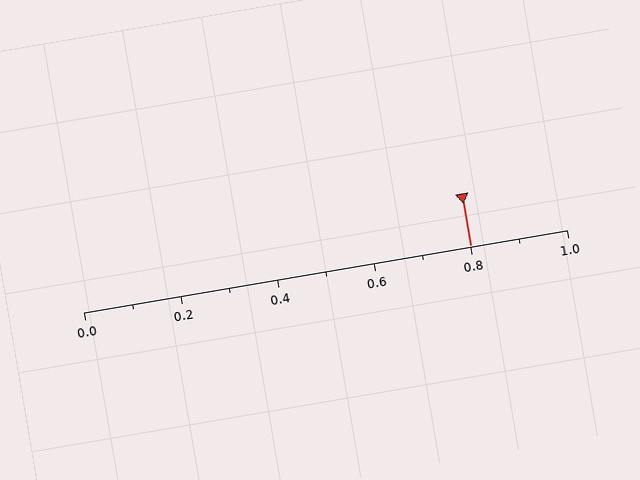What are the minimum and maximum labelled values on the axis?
The axis runs from 0.0 to 1.0.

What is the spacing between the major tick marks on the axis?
The major ticks are spaced 0.2 apart.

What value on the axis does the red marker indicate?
The marker indicates approximately 0.8.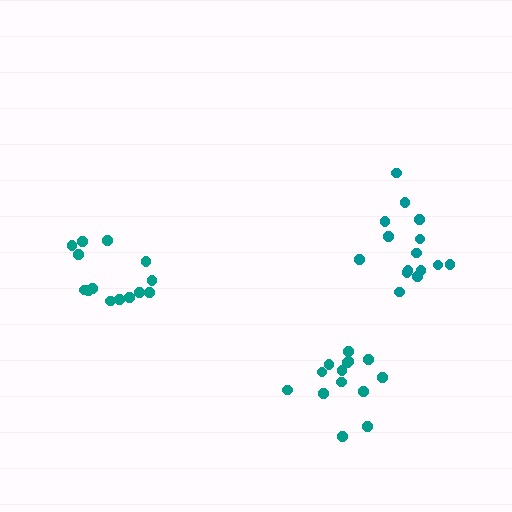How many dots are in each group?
Group 1: 14 dots, Group 2: 15 dots, Group 3: 14 dots (43 total).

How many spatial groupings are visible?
There are 3 spatial groupings.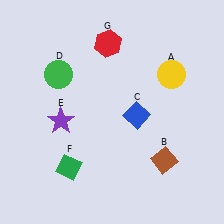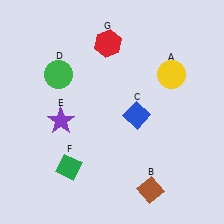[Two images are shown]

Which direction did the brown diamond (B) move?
The brown diamond (B) moved down.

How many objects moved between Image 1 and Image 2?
1 object moved between the two images.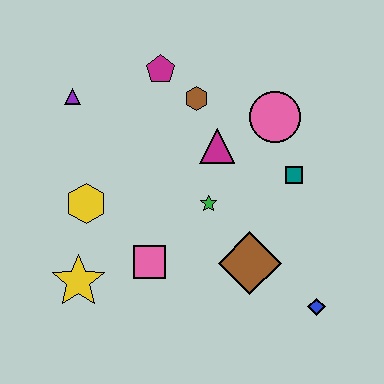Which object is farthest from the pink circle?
The yellow star is farthest from the pink circle.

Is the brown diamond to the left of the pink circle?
Yes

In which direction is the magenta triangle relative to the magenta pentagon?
The magenta triangle is below the magenta pentagon.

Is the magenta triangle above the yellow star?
Yes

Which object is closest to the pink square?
The yellow star is closest to the pink square.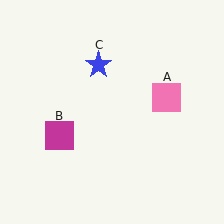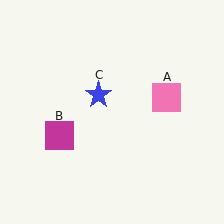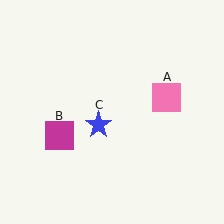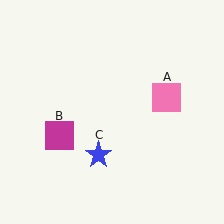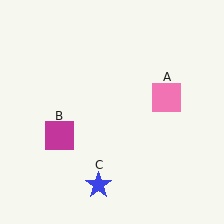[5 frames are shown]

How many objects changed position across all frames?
1 object changed position: blue star (object C).